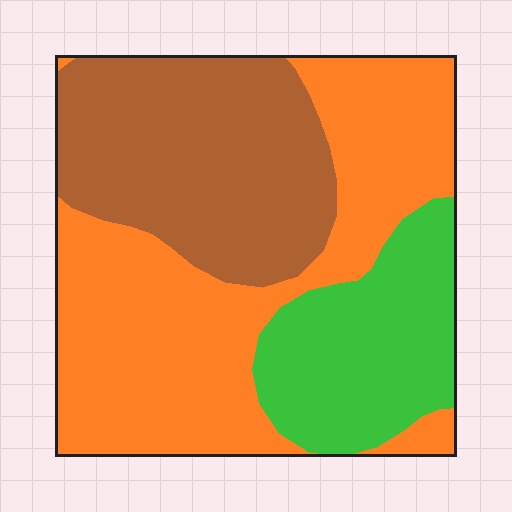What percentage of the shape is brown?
Brown takes up between a quarter and a half of the shape.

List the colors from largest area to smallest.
From largest to smallest: orange, brown, green.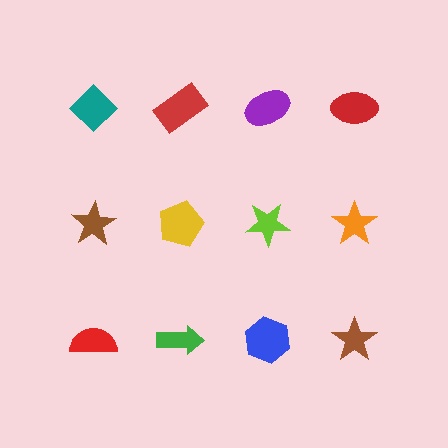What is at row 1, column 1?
A teal diamond.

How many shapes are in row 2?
4 shapes.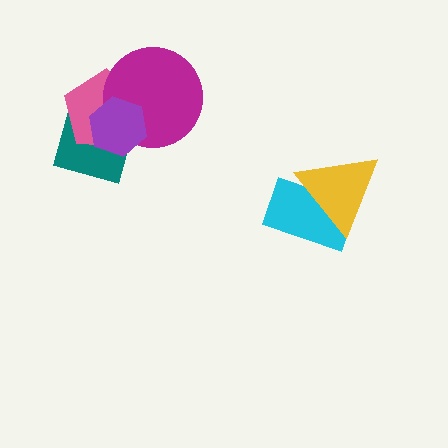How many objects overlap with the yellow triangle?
1 object overlaps with the yellow triangle.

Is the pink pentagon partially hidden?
Yes, it is partially covered by another shape.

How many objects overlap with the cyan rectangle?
1 object overlaps with the cyan rectangle.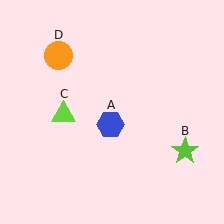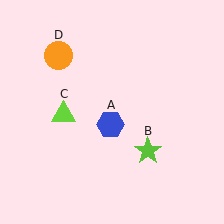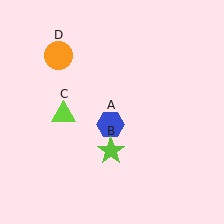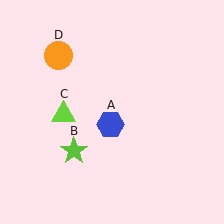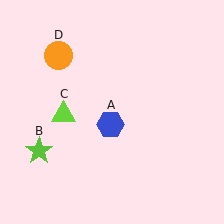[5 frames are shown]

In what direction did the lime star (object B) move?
The lime star (object B) moved left.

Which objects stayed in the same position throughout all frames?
Blue hexagon (object A) and lime triangle (object C) and orange circle (object D) remained stationary.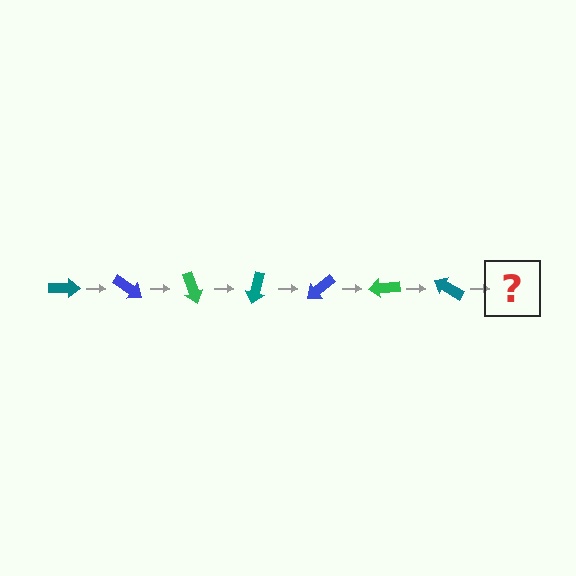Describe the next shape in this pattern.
It should be a blue arrow, rotated 245 degrees from the start.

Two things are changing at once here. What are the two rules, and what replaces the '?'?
The two rules are that it rotates 35 degrees each step and the color cycles through teal, blue, and green. The '?' should be a blue arrow, rotated 245 degrees from the start.